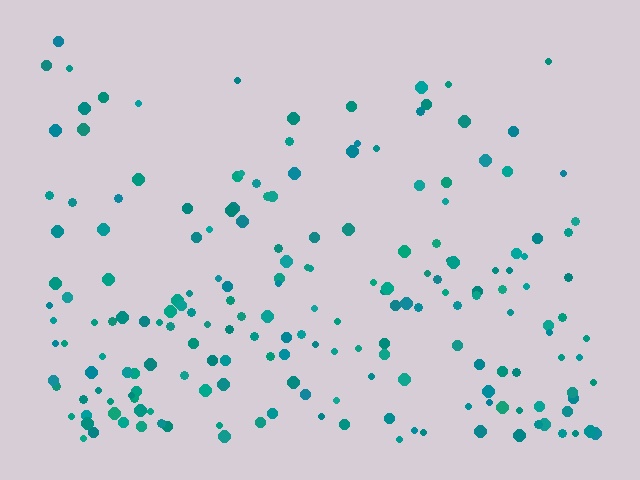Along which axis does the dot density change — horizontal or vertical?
Vertical.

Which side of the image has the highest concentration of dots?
The bottom.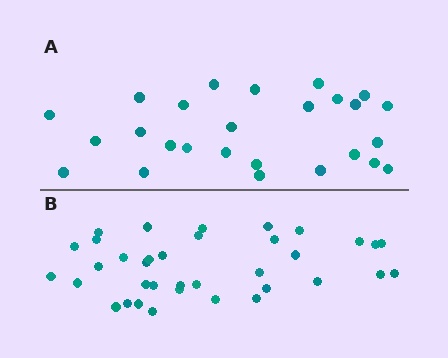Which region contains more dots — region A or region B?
Region B (the bottom region) has more dots.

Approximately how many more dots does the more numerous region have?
Region B has roughly 10 or so more dots than region A.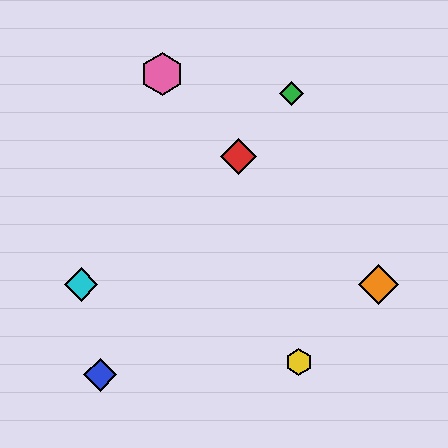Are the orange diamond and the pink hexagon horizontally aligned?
No, the orange diamond is at y≈285 and the pink hexagon is at y≈74.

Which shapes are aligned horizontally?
The purple diamond, the orange diamond, the cyan diamond are aligned horizontally.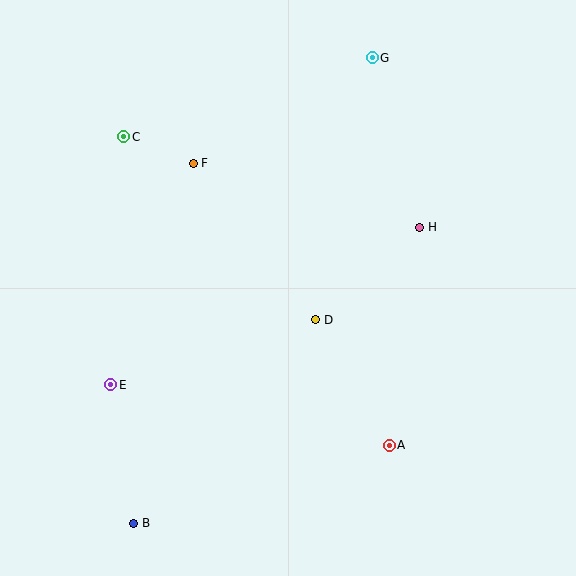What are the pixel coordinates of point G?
Point G is at (372, 58).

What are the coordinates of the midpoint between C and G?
The midpoint between C and G is at (248, 97).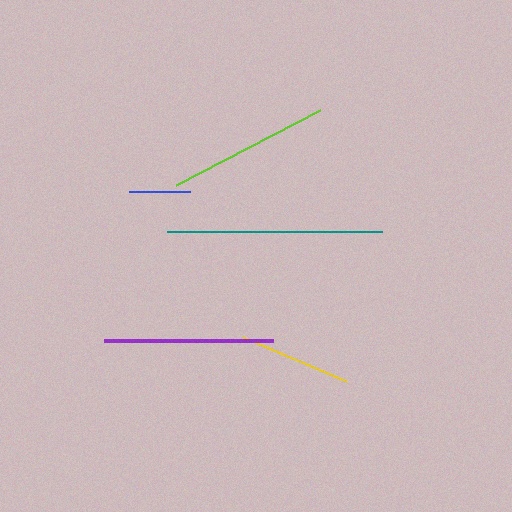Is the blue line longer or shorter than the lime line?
The lime line is longer than the blue line.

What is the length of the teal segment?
The teal segment is approximately 215 pixels long.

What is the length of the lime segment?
The lime segment is approximately 163 pixels long.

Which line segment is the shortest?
The blue line is the shortest at approximately 61 pixels.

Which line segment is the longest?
The teal line is the longest at approximately 215 pixels.